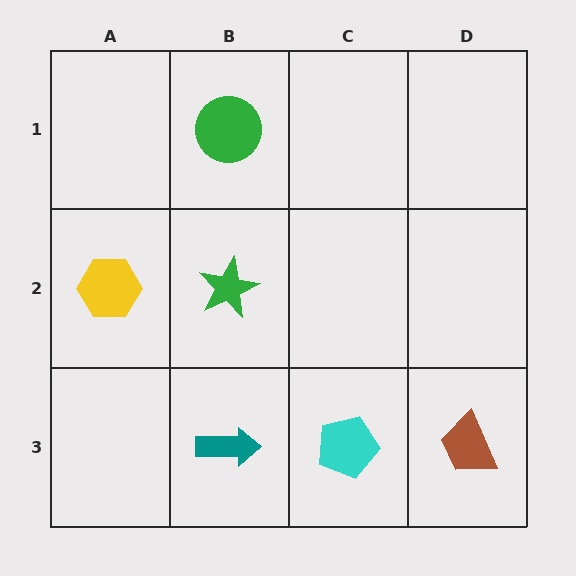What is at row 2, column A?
A yellow hexagon.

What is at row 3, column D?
A brown trapezoid.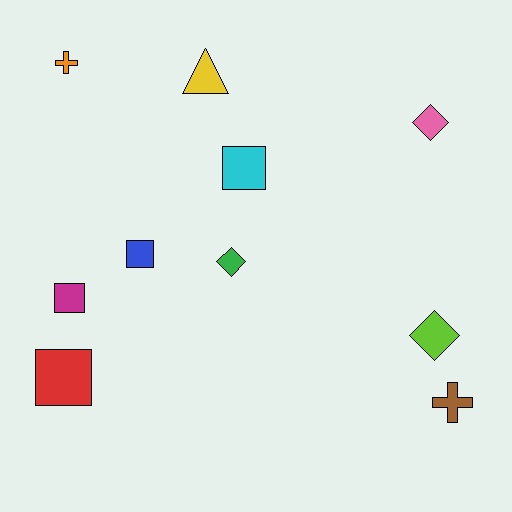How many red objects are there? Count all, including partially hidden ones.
There is 1 red object.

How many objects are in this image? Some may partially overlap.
There are 10 objects.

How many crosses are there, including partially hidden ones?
There are 2 crosses.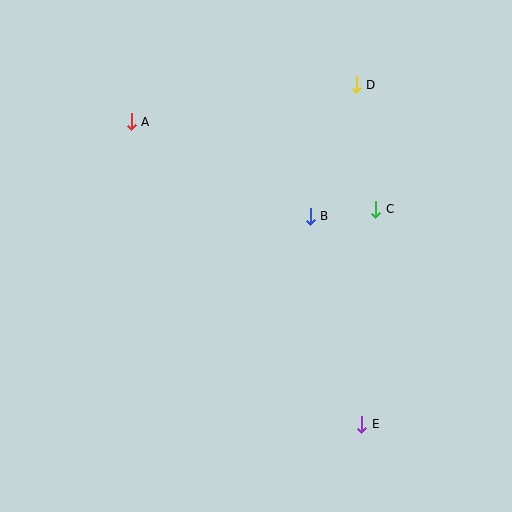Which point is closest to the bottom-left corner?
Point E is closest to the bottom-left corner.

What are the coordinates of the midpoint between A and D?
The midpoint between A and D is at (244, 103).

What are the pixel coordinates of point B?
Point B is at (310, 216).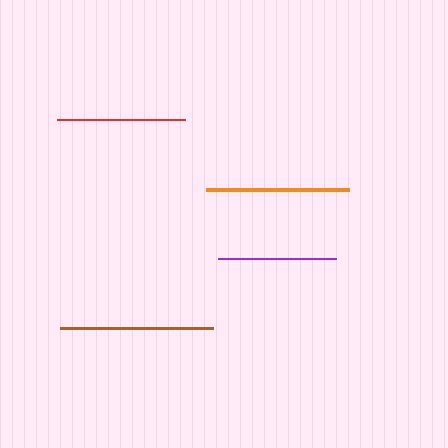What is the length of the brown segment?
The brown segment is approximately 154 pixels long.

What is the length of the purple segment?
The purple segment is approximately 118 pixels long.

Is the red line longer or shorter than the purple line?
The red line is longer than the purple line.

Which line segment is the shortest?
The purple line is the shortest at approximately 118 pixels.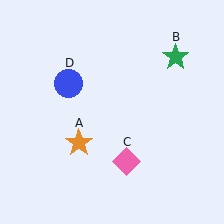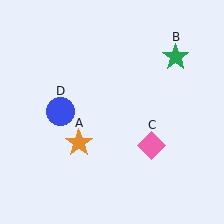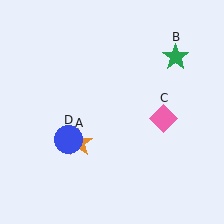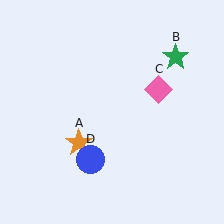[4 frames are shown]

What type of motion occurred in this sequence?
The pink diamond (object C), blue circle (object D) rotated counterclockwise around the center of the scene.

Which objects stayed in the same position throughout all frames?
Orange star (object A) and green star (object B) remained stationary.